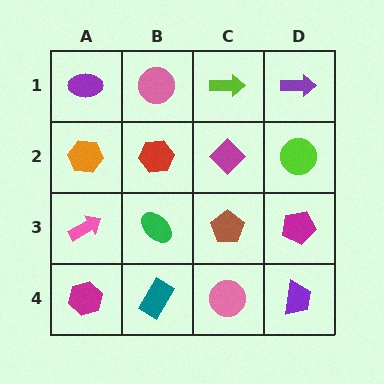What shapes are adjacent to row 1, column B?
A red hexagon (row 2, column B), a purple ellipse (row 1, column A), a lime arrow (row 1, column C).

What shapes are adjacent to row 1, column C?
A magenta diamond (row 2, column C), a pink circle (row 1, column B), a purple arrow (row 1, column D).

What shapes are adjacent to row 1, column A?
An orange hexagon (row 2, column A), a pink circle (row 1, column B).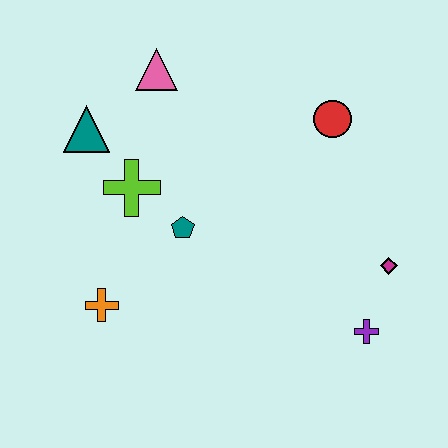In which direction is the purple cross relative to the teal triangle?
The purple cross is to the right of the teal triangle.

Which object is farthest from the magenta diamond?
The teal triangle is farthest from the magenta diamond.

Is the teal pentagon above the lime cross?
No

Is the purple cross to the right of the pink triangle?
Yes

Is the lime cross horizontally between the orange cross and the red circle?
Yes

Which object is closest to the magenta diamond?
The purple cross is closest to the magenta diamond.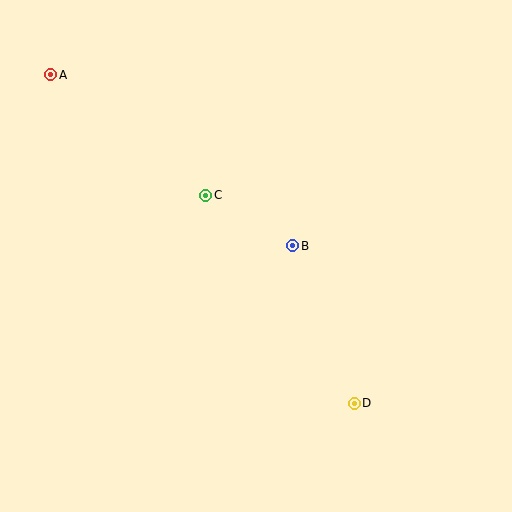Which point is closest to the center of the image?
Point B at (293, 246) is closest to the center.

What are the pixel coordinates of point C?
Point C is at (206, 195).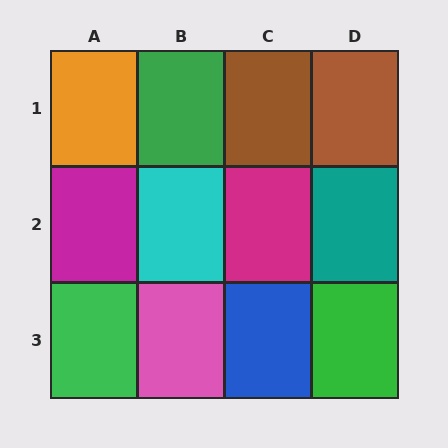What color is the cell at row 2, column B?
Cyan.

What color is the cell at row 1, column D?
Brown.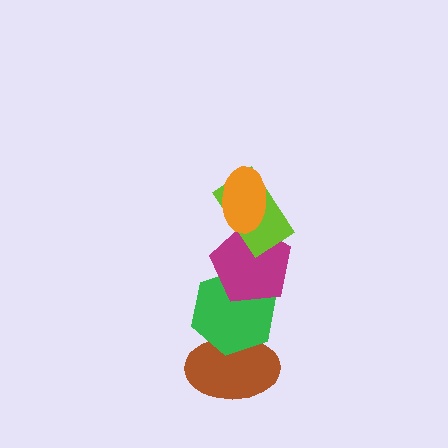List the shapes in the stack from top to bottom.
From top to bottom: the orange ellipse, the lime rectangle, the magenta pentagon, the green hexagon, the brown ellipse.